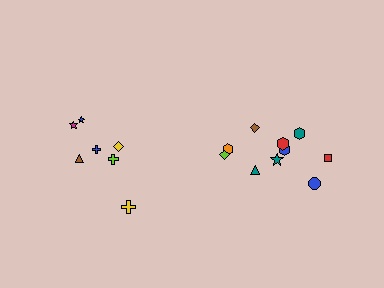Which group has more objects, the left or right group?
The right group.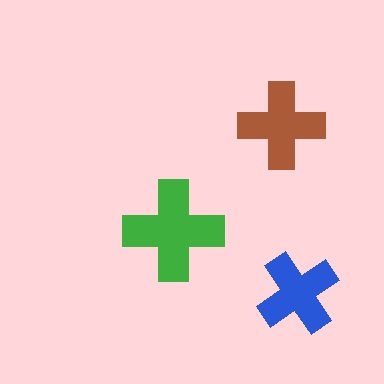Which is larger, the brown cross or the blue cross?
The brown one.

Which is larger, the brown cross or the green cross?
The green one.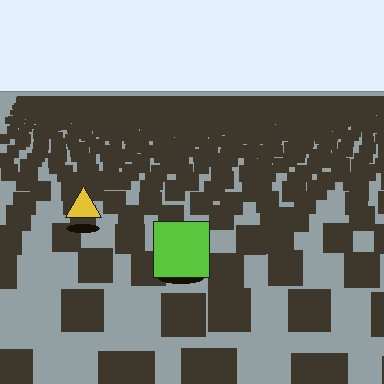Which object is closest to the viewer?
The lime square is closest. The texture marks near it are larger and more spread out.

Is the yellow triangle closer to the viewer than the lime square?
No. The lime square is closer — you can tell from the texture gradient: the ground texture is coarser near it.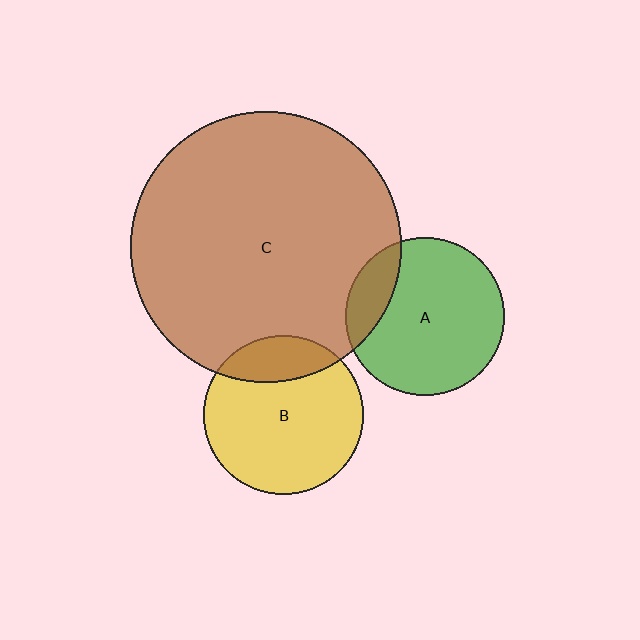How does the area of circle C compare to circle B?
Approximately 2.9 times.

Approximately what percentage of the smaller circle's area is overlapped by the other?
Approximately 20%.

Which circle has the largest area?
Circle C (brown).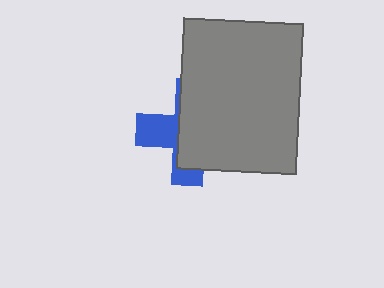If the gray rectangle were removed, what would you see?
You would see the complete blue cross.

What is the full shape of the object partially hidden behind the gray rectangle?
The partially hidden object is a blue cross.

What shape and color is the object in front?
The object in front is a gray rectangle.